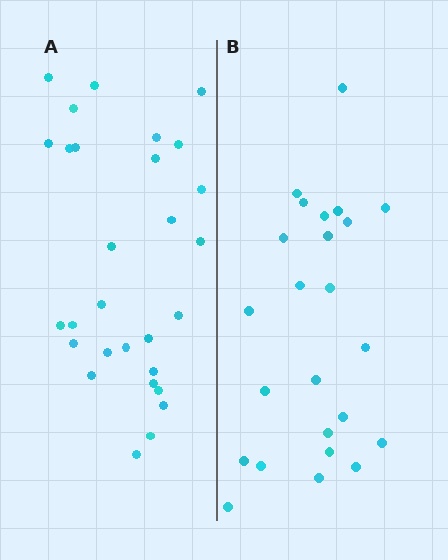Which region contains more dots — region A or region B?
Region A (the left region) has more dots.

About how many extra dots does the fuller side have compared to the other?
Region A has about 5 more dots than region B.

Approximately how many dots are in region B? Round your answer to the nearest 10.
About 20 dots. (The exact count is 24, which rounds to 20.)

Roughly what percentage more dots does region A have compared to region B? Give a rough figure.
About 20% more.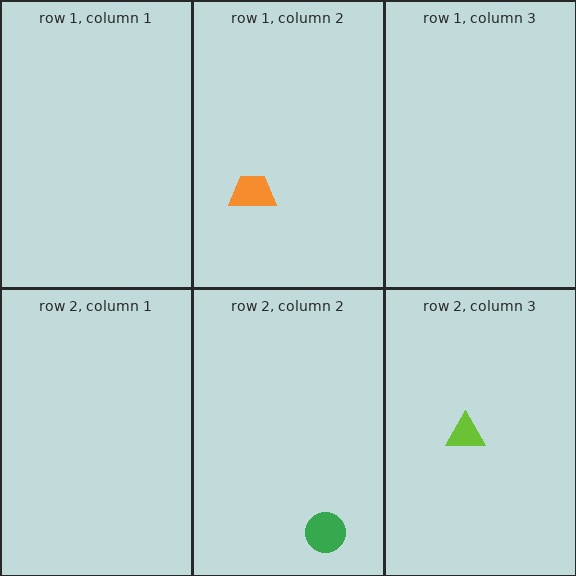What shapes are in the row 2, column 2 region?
The green circle.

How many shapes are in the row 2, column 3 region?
1.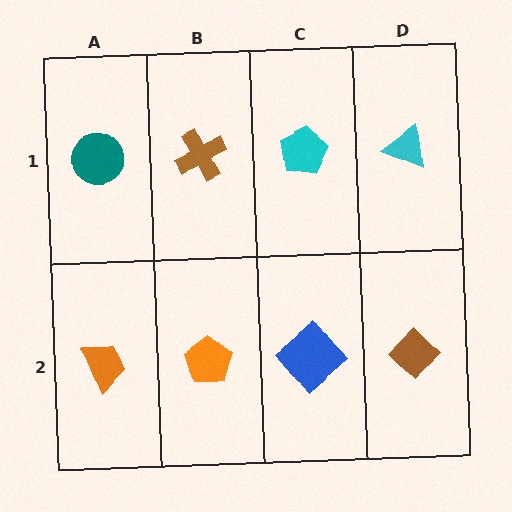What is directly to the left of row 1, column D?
A cyan pentagon.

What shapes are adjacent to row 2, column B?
A brown cross (row 1, column B), an orange trapezoid (row 2, column A), a blue diamond (row 2, column C).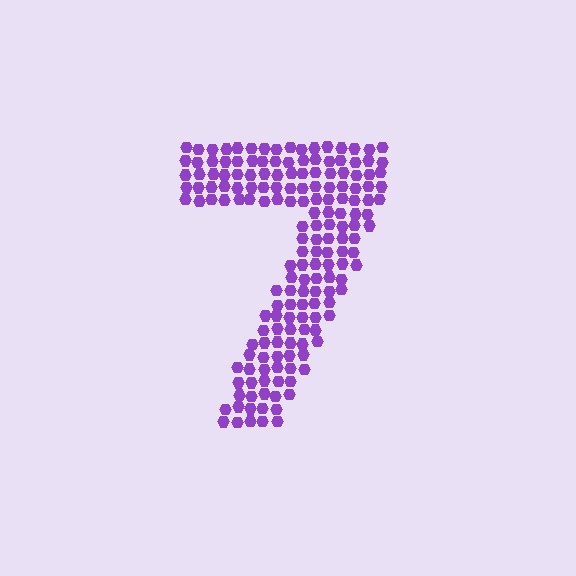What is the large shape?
The large shape is the digit 7.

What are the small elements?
The small elements are hexagons.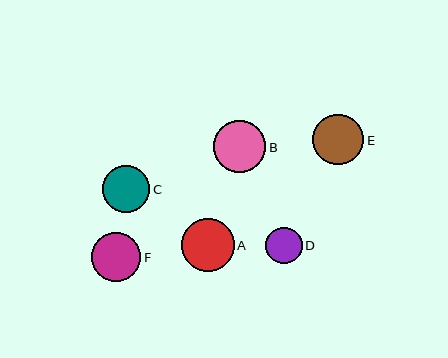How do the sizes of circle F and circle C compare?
Circle F and circle C are approximately the same size.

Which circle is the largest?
Circle A is the largest with a size of approximately 53 pixels.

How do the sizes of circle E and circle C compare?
Circle E and circle C are approximately the same size.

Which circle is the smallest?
Circle D is the smallest with a size of approximately 36 pixels.